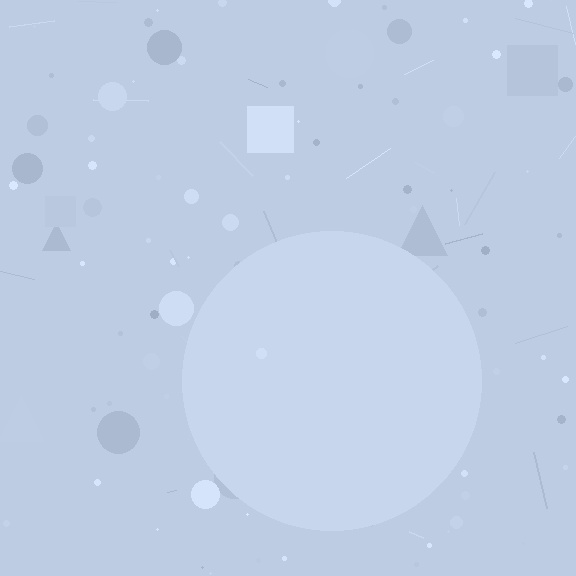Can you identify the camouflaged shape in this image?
The camouflaged shape is a circle.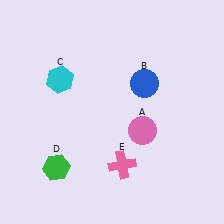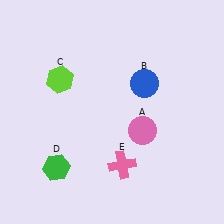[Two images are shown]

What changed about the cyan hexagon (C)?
In Image 1, C is cyan. In Image 2, it changed to lime.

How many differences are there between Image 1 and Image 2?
There is 1 difference between the two images.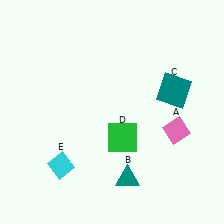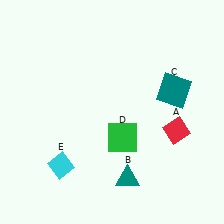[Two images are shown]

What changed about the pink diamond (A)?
In Image 1, A is pink. In Image 2, it changed to red.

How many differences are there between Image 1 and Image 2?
There is 1 difference between the two images.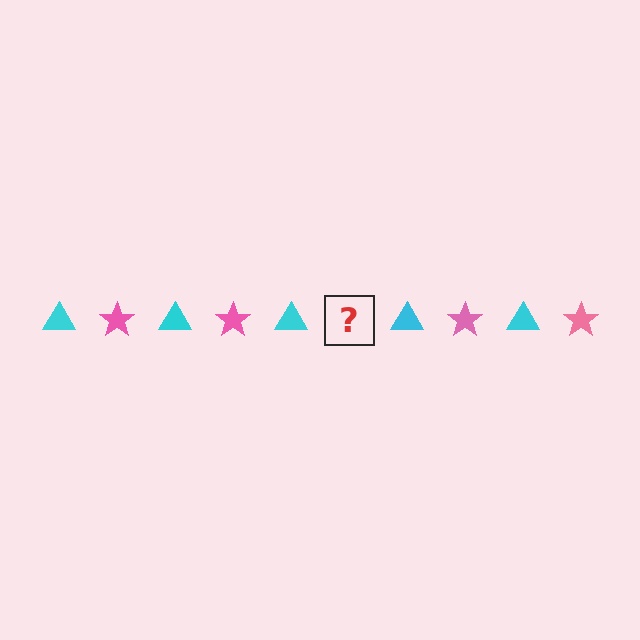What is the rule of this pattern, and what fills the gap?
The rule is that the pattern alternates between cyan triangle and pink star. The gap should be filled with a pink star.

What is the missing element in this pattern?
The missing element is a pink star.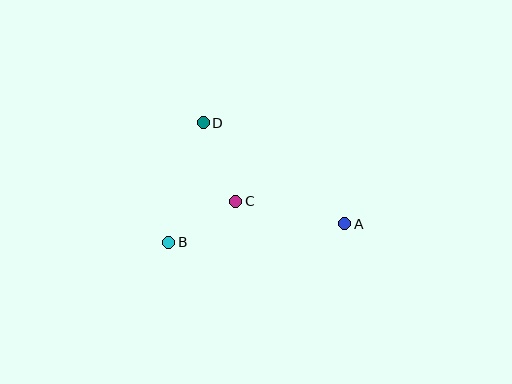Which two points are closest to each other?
Points B and C are closest to each other.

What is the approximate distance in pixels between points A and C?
The distance between A and C is approximately 111 pixels.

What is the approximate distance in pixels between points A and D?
The distance between A and D is approximately 174 pixels.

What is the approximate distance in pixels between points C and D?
The distance between C and D is approximately 85 pixels.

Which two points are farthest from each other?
Points A and B are farthest from each other.